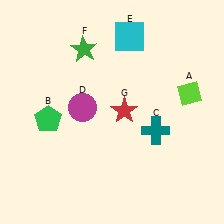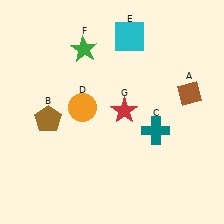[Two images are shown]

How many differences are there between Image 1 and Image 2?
There are 3 differences between the two images.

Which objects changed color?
A changed from lime to brown. B changed from green to brown. D changed from magenta to orange.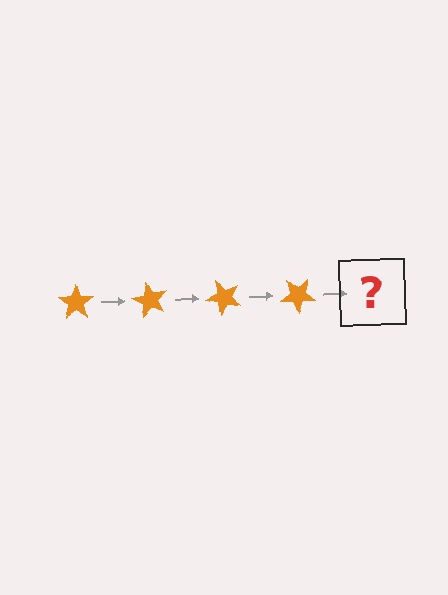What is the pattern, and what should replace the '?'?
The pattern is that the star rotates 60 degrees each step. The '?' should be an orange star rotated 240 degrees.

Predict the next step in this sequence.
The next step is an orange star rotated 240 degrees.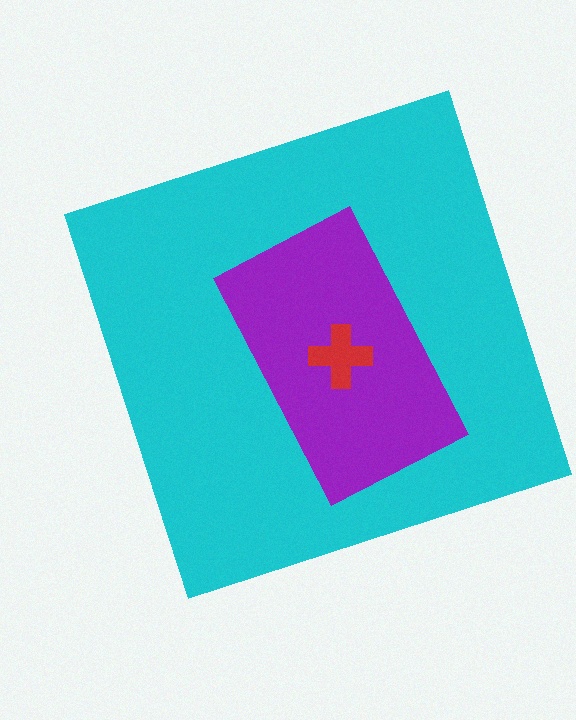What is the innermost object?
The red cross.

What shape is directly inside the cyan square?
The purple rectangle.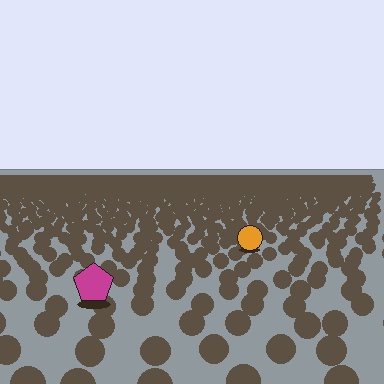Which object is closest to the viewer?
The magenta pentagon is closest. The texture marks near it are larger and more spread out.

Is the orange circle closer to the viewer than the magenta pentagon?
No. The magenta pentagon is closer — you can tell from the texture gradient: the ground texture is coarser near it.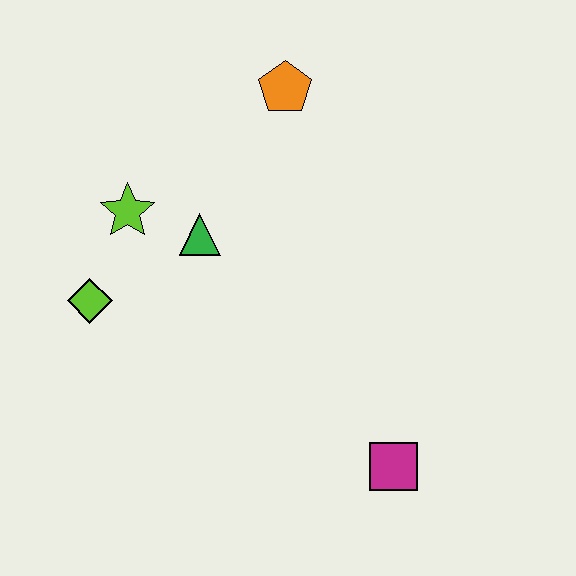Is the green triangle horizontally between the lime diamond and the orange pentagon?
Yes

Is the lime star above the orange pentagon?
No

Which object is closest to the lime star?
The green triangle is closest to the lime star.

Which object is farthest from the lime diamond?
The magenta square is farthest from the lime diamond.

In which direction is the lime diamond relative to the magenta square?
The lime diamond is to the left of the magenta square.